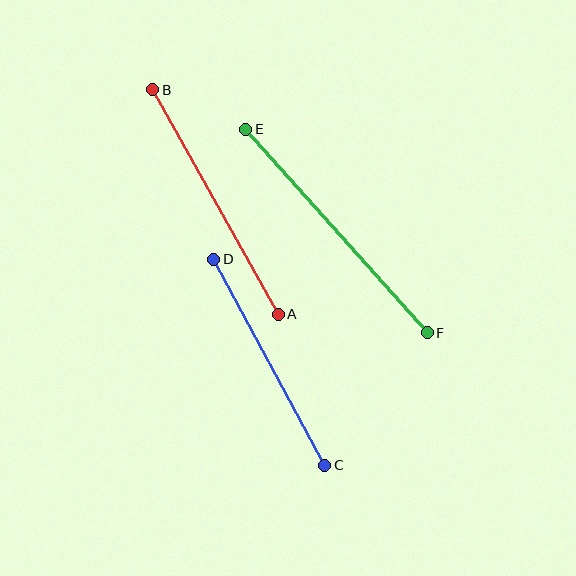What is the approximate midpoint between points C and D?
The midpoint is at approximately (269, 362) pixels.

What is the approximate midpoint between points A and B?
The midpoint is at approximately (216, 202) pixels.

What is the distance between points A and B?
The distance is approximately 257 pixels.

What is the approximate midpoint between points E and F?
The midpoint is at approximately (337, 231) pixels.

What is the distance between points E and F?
The distance is approximately 272 pixels.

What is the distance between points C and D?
The distance is approximately 234 pixels.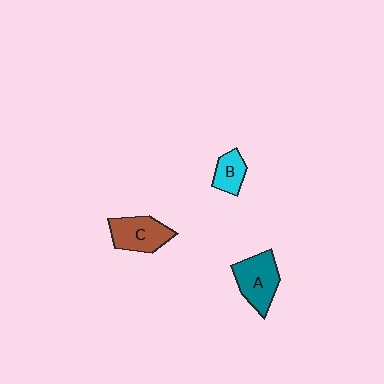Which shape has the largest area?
Shape A (teal).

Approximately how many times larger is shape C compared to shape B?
Approximately 1.7 times.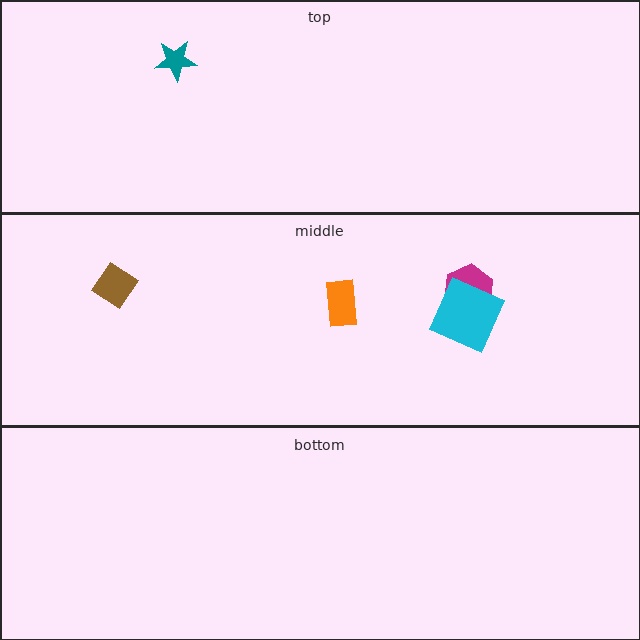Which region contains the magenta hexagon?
The middle region.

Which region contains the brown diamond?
The middle region.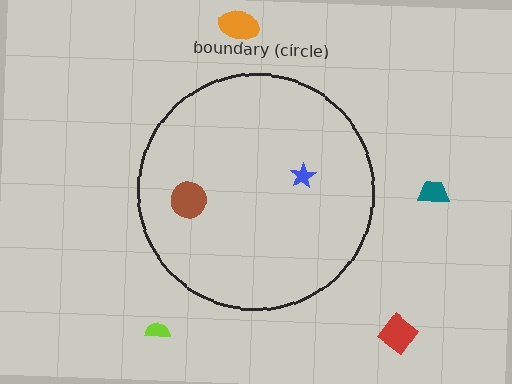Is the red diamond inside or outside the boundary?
Outside.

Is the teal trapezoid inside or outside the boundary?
Outside.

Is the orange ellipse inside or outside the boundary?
Outside.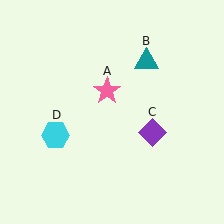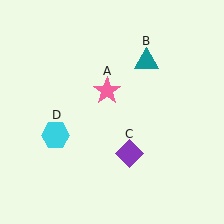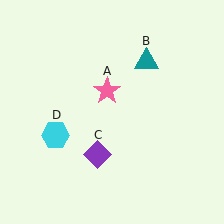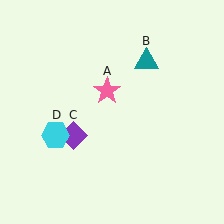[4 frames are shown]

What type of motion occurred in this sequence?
The purple diamond (object C) rotated clockwise around the center of the scene.